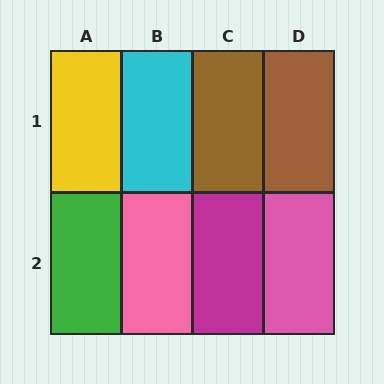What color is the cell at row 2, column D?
Pink.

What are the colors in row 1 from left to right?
Yellow, cyan, brown, brown.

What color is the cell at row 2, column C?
Magenta.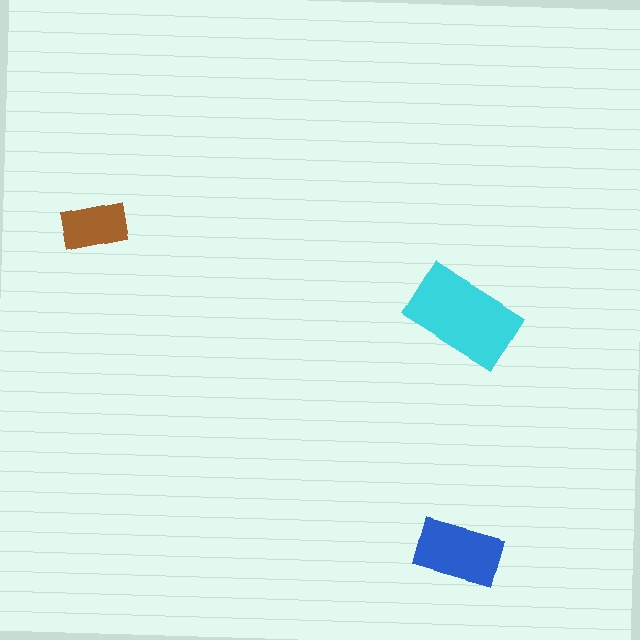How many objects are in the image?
There are 3 objects in the image.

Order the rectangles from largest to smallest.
the cyan one, the blue one, the brown one.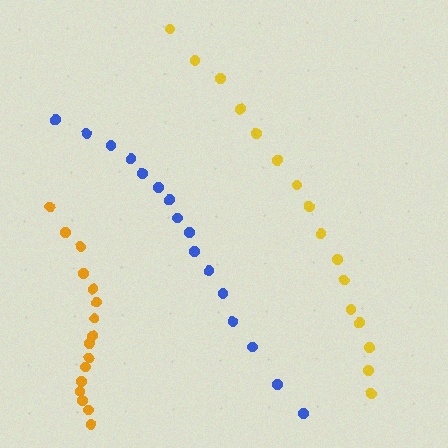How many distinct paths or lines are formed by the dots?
There are 3 distinct paths.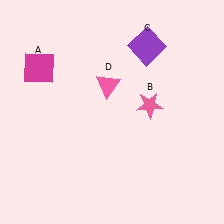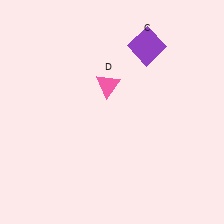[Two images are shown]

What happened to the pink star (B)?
The pink star (B) was removed in Image 2. It was in the top-right area of Image 1.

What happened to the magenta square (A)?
The magenta square (A) was removed in Image 2. It was in the top-left area of Image 1.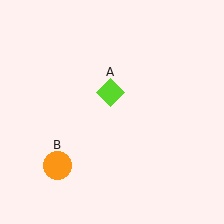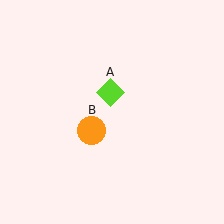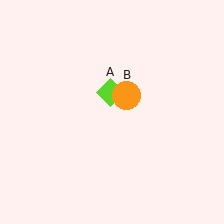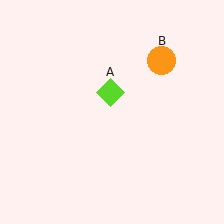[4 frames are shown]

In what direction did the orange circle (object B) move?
The orange circle (object B) moved up and to the right.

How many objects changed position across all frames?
1 object changed position: orange circle (object B).